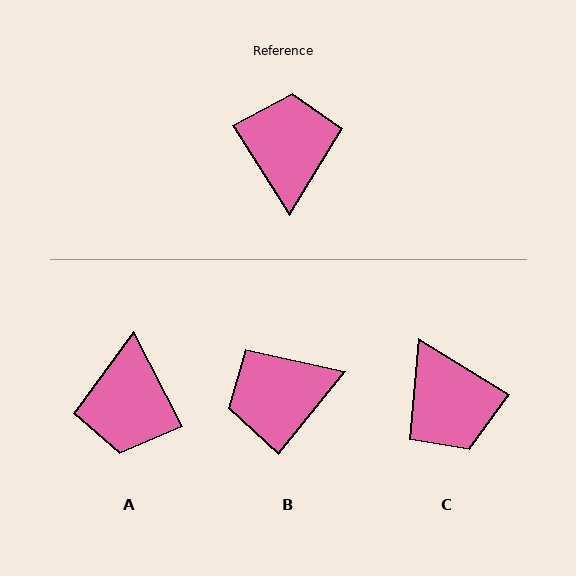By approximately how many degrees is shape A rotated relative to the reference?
Approximately 175 degrees counter-clockwise.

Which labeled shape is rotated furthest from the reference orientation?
A, about 175 degrees away.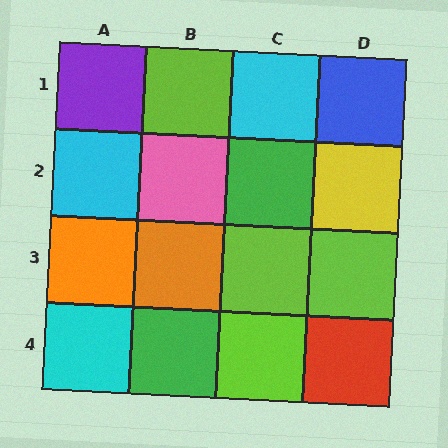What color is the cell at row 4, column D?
Red.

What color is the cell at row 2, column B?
Pink.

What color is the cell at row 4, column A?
Cyan.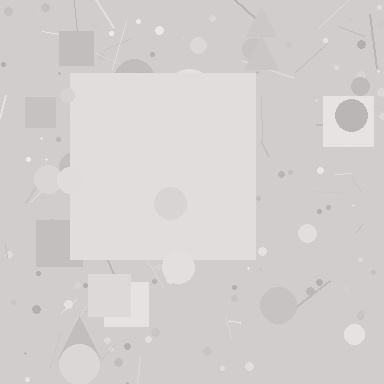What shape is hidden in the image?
A square is hidden in the image.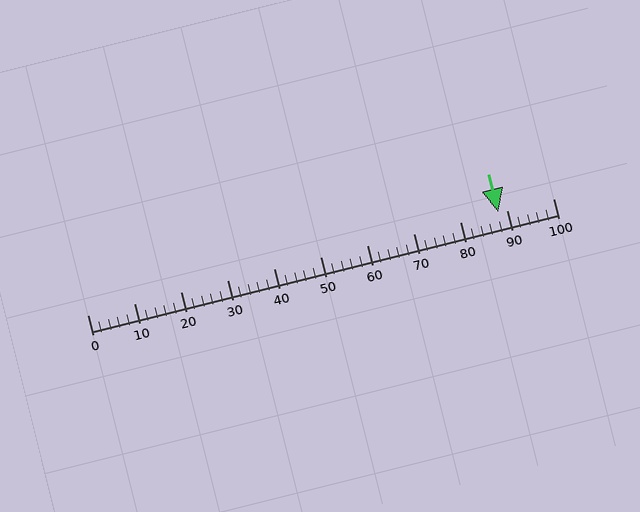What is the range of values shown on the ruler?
The ruler shows values from 0 to 100.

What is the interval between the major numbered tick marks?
The major tick marks are spaced 10 units apart.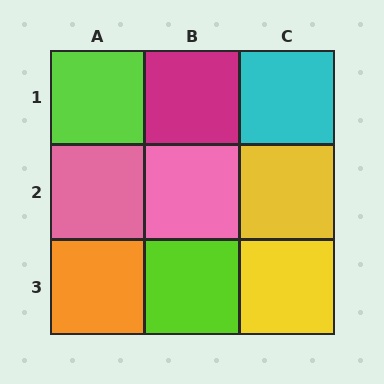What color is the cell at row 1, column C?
Cyan.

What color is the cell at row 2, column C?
Yellow.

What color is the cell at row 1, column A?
Lime.